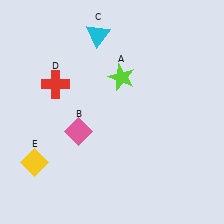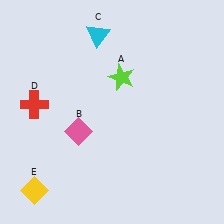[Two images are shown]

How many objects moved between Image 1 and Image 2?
2 objects moved between the two images.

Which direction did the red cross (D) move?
The red cross (D) moved left.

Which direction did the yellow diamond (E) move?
The yellow diamond (E) moved down.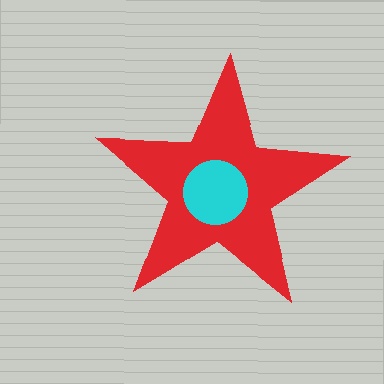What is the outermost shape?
The red star.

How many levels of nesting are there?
2.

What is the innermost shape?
The cyan circle.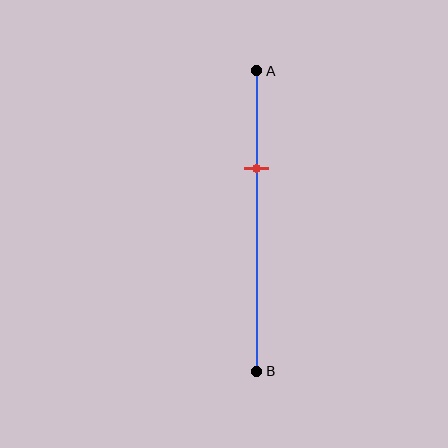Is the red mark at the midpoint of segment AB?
No, the mark is at about 35% from A, not at the 50% midpoint.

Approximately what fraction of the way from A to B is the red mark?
The red mark is approximately 35% of the way from A to B.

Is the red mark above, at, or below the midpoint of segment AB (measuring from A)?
The red mark is above the midpoint of segment AB.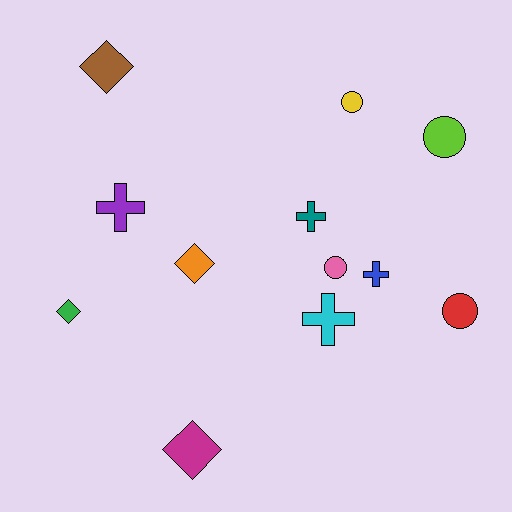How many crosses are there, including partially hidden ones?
There are 4 crosses.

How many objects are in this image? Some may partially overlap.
There are 12 objects.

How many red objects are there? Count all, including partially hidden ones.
There is 1 red object.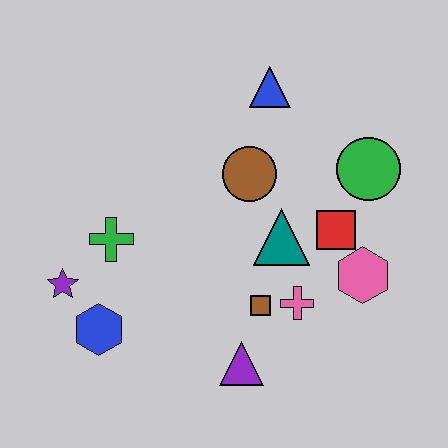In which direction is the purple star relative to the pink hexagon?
The purple star is to the left of the pink hexagon.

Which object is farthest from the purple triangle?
The blue triangle is farthest from the purple triangle.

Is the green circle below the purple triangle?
No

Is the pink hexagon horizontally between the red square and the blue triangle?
No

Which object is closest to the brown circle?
The teal triangle is closest to the brown circle.